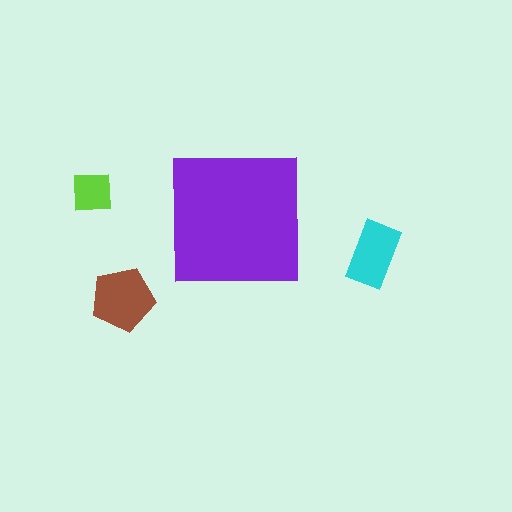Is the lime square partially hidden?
No, the lime square is fully visible.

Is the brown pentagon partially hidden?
No, the brown pentagon is fully visible.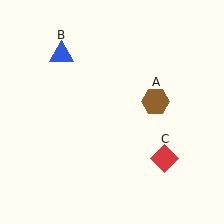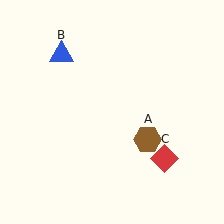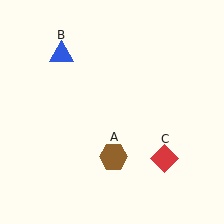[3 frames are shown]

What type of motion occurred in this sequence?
The brown hexagon (object A) rotated clockwise around the center of the scene.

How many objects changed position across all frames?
1 object changed position: brown hexagon (object A).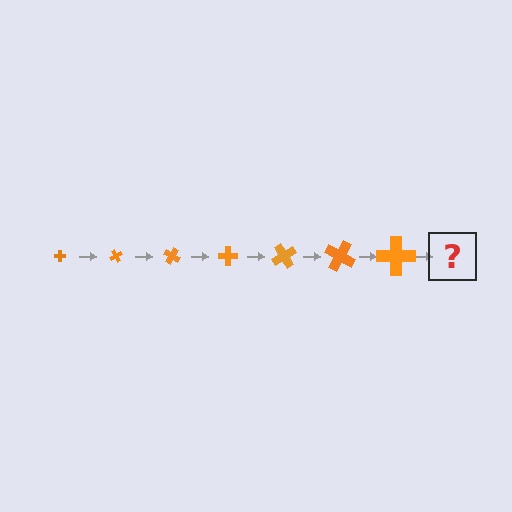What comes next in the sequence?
The next element should be a cross, larger than the previous one and rotated 420 degrees from the start.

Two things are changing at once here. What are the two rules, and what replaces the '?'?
The two rules are that the cross grows larger each step and it rotates 60 degrees each step. The '?' should be a cross, larger than the previous one and rotated 420 degrees from the start.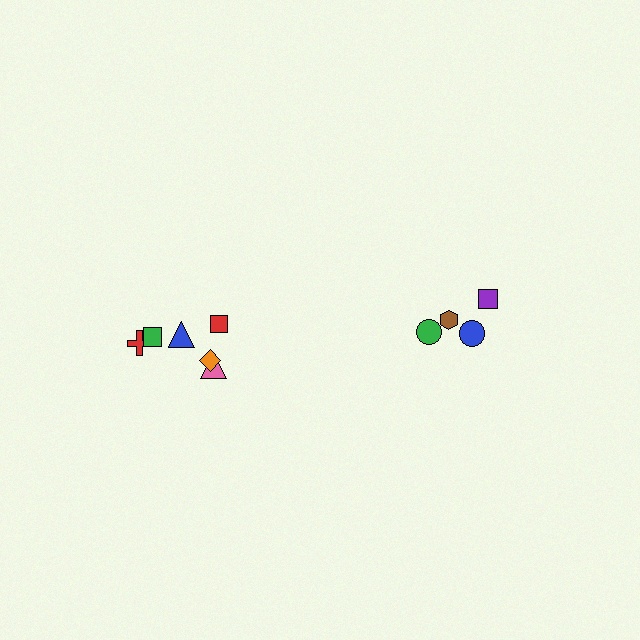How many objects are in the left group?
There are 6 objects.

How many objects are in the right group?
There are 4 objects.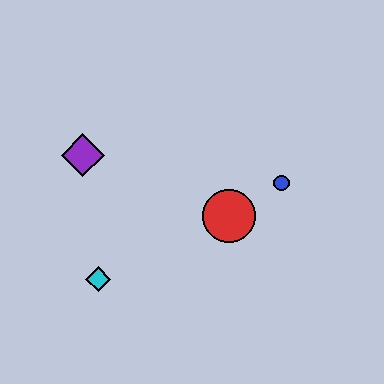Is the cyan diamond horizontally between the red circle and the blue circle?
No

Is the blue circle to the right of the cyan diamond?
Yes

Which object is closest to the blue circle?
The red circle is closest to the blue circle.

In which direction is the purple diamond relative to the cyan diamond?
The purple diamond is above the cyan diamond.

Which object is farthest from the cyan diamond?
The blue circle is farthest from the cyan diamond.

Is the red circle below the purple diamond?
Yes